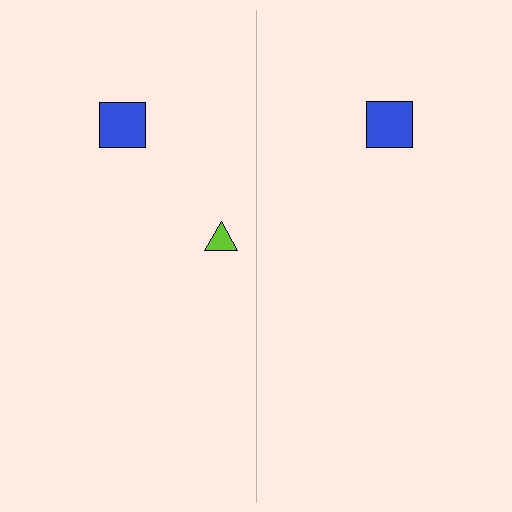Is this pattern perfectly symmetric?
No, the pattern is not perfectly symmetric. A lime triangle is missing from the right side.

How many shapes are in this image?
There are 3 shapes in this image.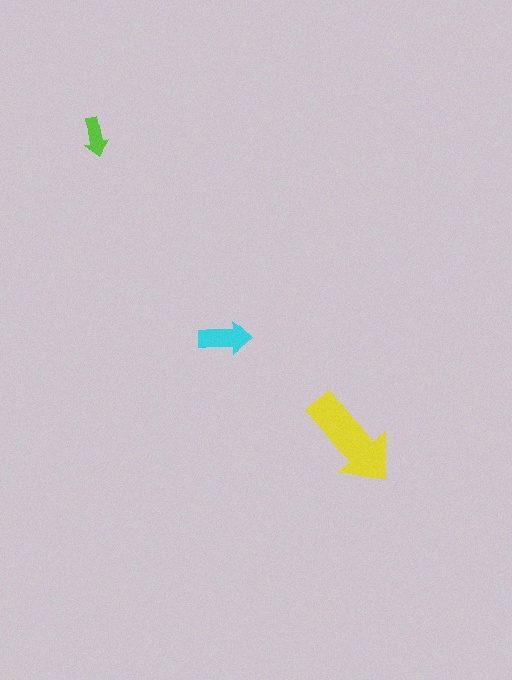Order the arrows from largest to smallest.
the yellow one, the cyan one, the lime one.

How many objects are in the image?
There are 3 objects in the image.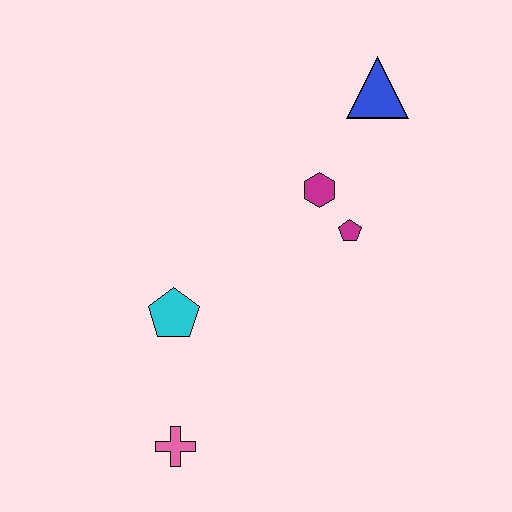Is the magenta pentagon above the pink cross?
Yes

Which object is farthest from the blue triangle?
The pink cross is farthest from the blue triangle.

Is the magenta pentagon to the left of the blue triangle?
Yes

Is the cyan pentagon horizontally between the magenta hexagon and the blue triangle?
No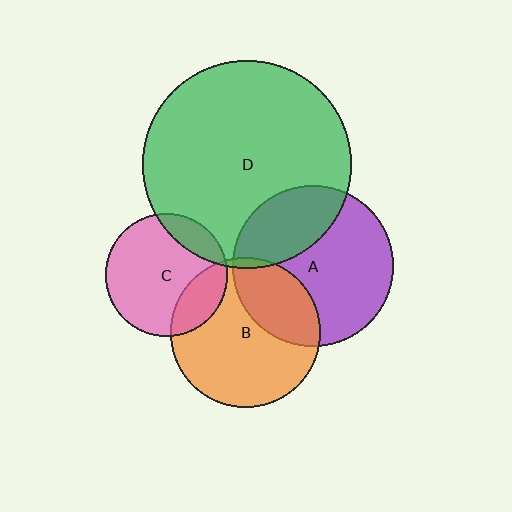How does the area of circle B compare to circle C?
Approximately 1.5 times.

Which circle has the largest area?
Circle D (green).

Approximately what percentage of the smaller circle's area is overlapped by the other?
Approximately 5%.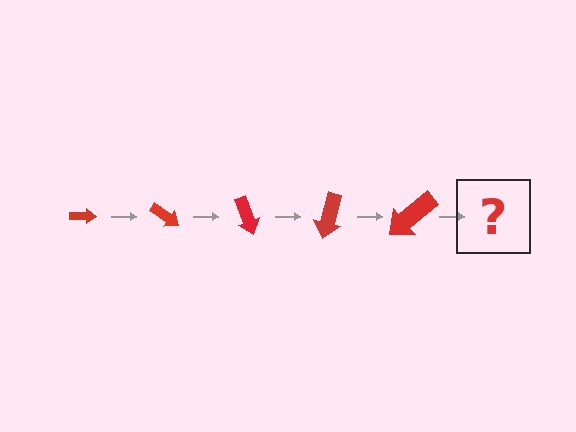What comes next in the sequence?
The next element should be an arrow, larger than the previous one and rotated 175 degrees from the start.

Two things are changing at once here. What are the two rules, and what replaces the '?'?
The two rules are that the arrow grows larger each step and it rotates 35 degrees each step. The '?' should be an arrow, larger than the previous one and rotated 175 degrees from the start.